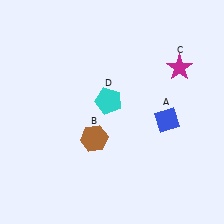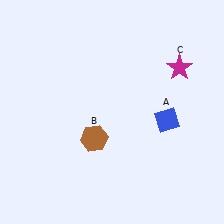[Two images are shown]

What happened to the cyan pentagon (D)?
The cyan pentagon (D) was removed in Image 2. It was in the top-left area of Image 1.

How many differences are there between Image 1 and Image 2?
There is 1 difference between the two images.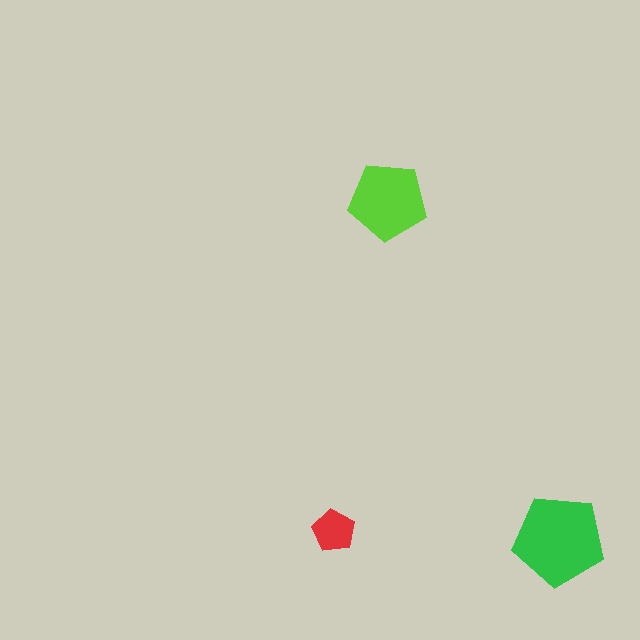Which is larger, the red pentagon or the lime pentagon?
The lime one.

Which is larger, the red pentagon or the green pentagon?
The green one.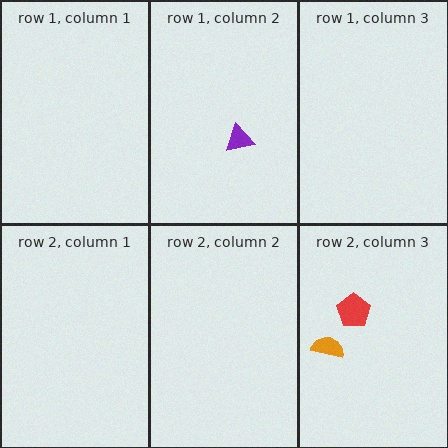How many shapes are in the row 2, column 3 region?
2.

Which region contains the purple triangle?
The row 1, column 2 region.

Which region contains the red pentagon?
The row 2, column 3 region.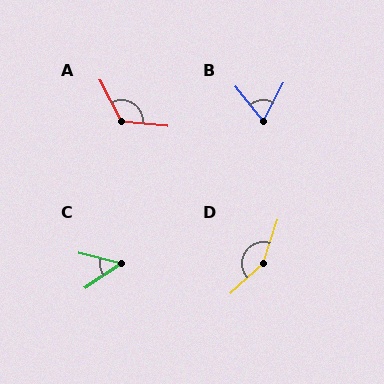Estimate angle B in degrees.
Approximately 67 degrees.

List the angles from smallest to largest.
C (47°), B (67°), A (123°), D (150°).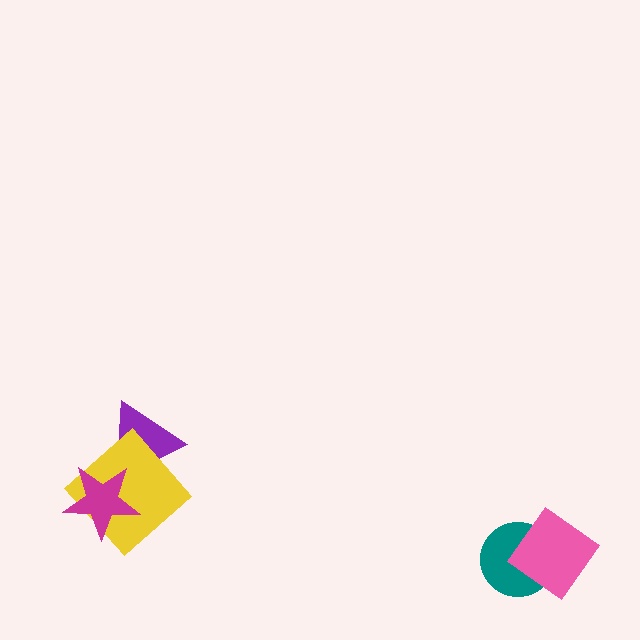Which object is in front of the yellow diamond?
The magenta star is in front of the yellow diamond.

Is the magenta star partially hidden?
No, no other shape covers it.